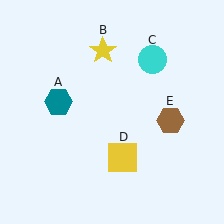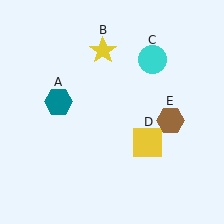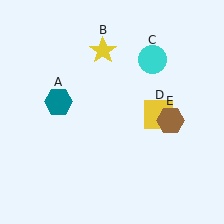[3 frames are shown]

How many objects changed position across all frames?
1 object changed position: yellow square (object D).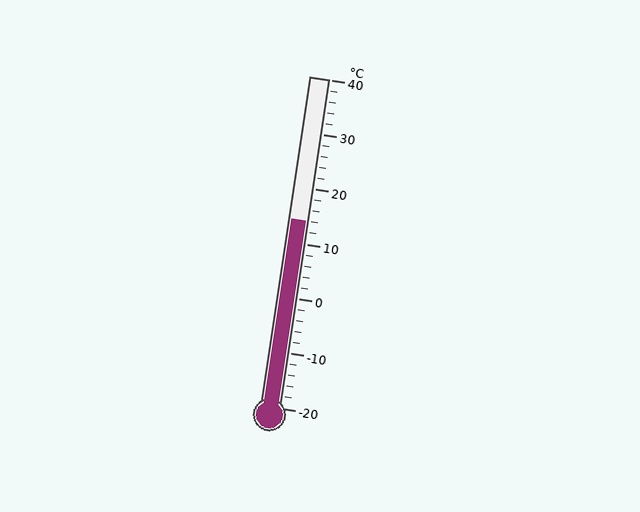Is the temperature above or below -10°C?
The temperature is above -10°C.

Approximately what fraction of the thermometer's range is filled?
The thermometer is filled to approximately 55% of its range.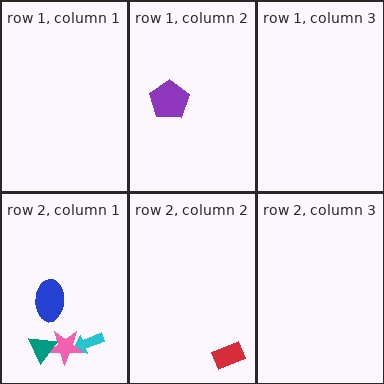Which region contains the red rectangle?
The row 2, column 2 region.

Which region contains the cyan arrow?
The row 2, column 1 region.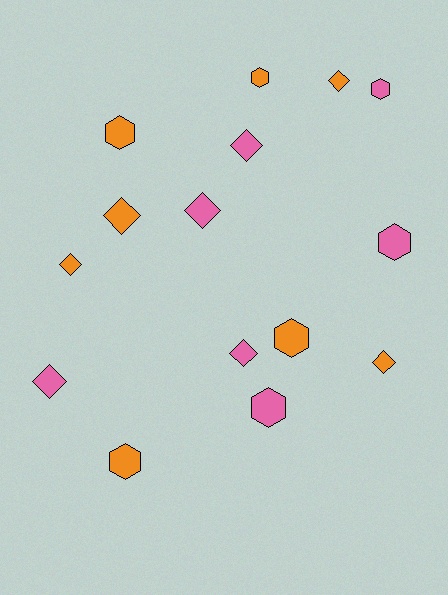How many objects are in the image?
There are 15 objects.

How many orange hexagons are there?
There are 4 orange hexagons.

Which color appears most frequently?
Orange, with 8 objects.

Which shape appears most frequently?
Diamond, with 8 objects.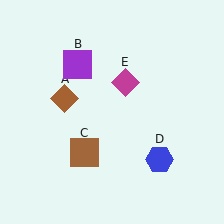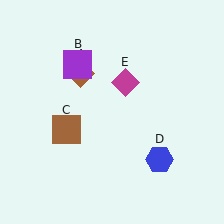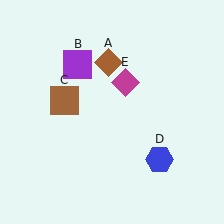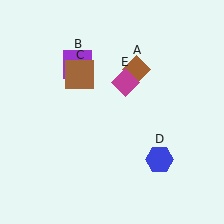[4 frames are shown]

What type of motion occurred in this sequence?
The brown diamond (object A), brown square (object C) rotated clockwise around the center of the scene.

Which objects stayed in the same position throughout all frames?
Purple square (object B) and blue hexagon (object D) and magenta diamond (object E) remained stationary.